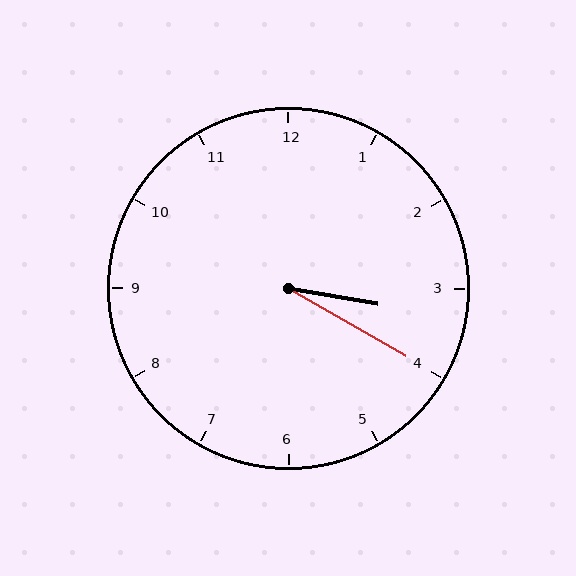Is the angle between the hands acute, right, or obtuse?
It is acute.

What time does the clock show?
3:20.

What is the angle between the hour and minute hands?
Approximately 20 degrees.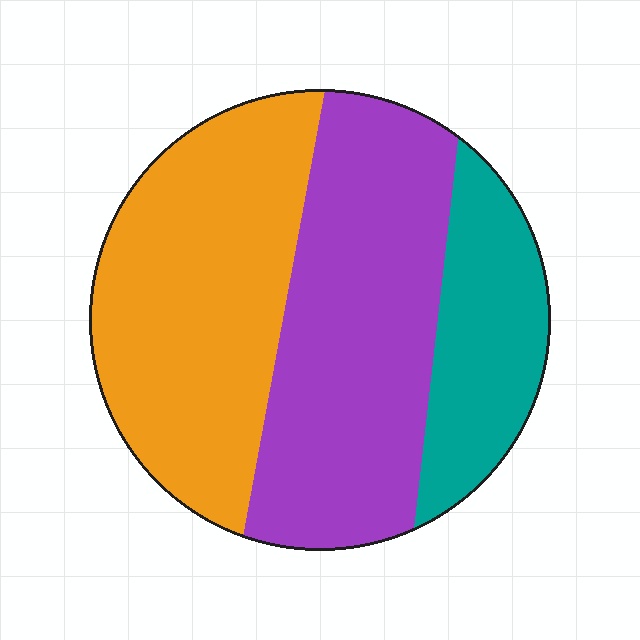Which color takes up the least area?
Teal, at roughly 20%.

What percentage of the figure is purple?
Purple covers 41% of the figure.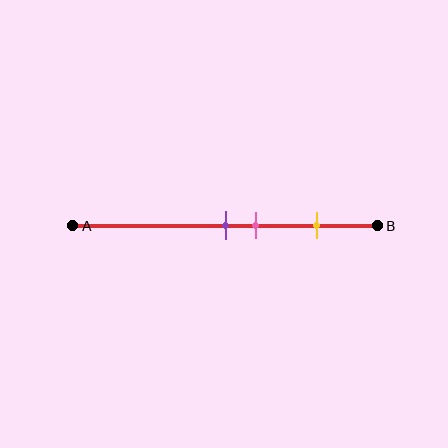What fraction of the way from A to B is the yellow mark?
The yellow mark is approximately 80% (0.8) of the way from A to B.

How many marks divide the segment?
There are 3 marks dividing the segment.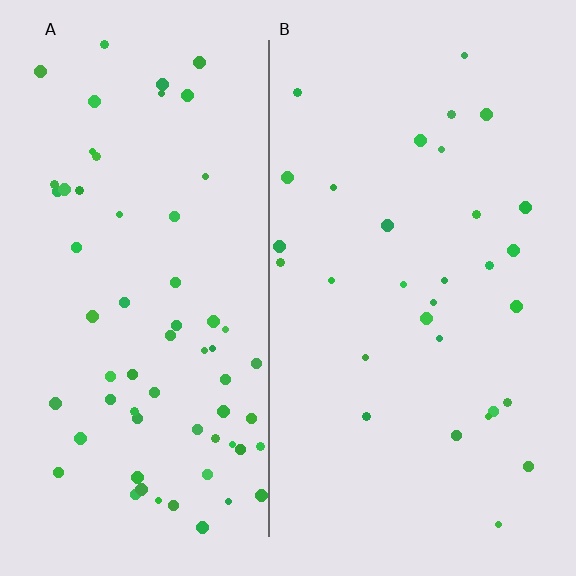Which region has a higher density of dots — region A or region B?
A (the left).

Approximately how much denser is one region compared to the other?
Approximately 2.1× — region A over region B.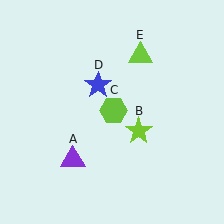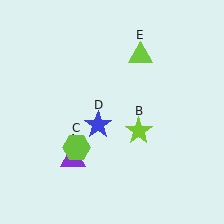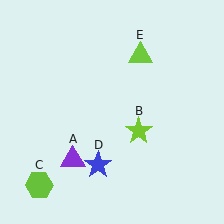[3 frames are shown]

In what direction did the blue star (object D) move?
The blue star (object D) moved down.